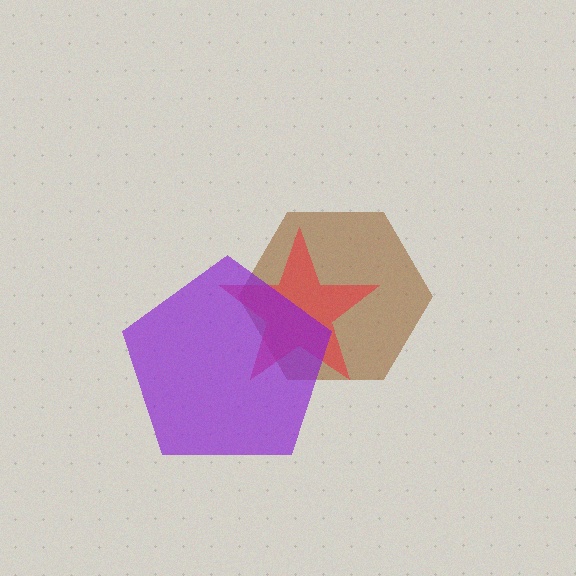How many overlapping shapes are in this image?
There are 3 overlapping shapes in the image.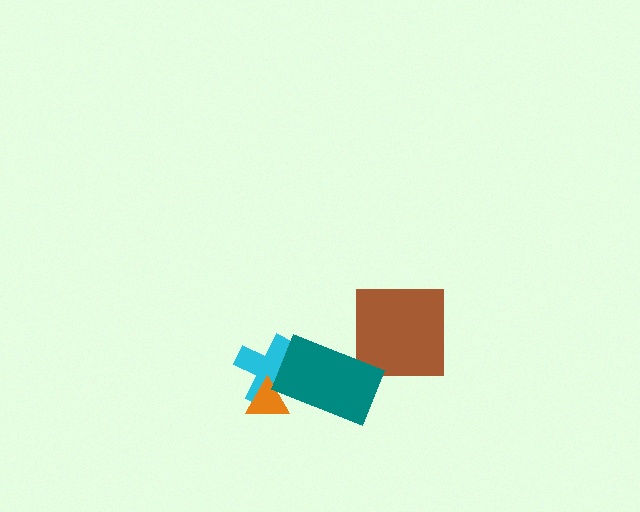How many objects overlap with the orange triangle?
2 objects overlap with the orange triangle.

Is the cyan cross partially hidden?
Yes, it is partially covered by another shape.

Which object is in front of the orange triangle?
The teal rectangle is in front of the orange triangle.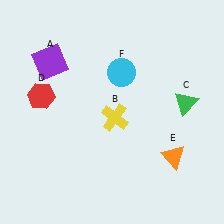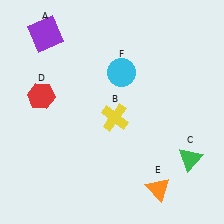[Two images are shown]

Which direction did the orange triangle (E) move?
The orange triangle (E) moved down.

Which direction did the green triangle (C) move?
The green triangle (C) moved down.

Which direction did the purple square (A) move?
The purple square (A) moved up.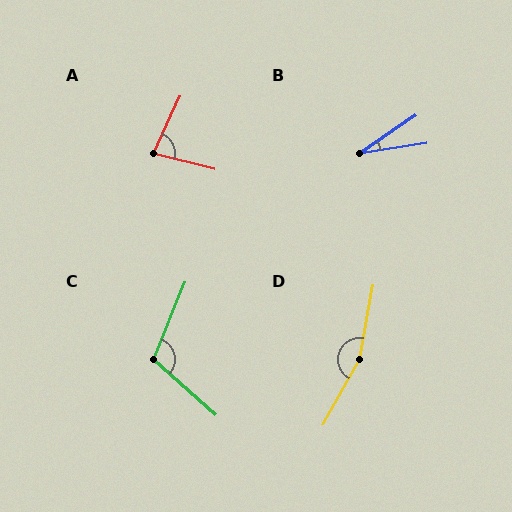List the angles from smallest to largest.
B (25°), A (79°), C (109°), D (161°).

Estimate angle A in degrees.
Approximately 79 degrees.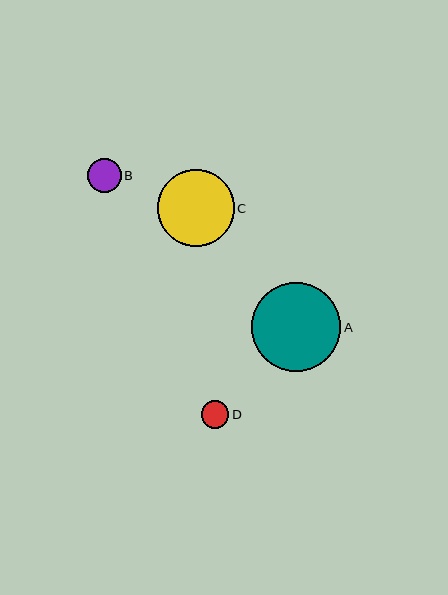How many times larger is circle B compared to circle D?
Circle B is approximately 1.2 times the size of circle D.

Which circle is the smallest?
Circle D is the smallest with a size of approximately 27 pixels.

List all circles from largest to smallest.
From largest to smallest: A, C, B, D.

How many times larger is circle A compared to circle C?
Circle A is approximately 1.2 times the size of circle C.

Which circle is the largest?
Circle A is the largest with a size of approximately 89 pixels.